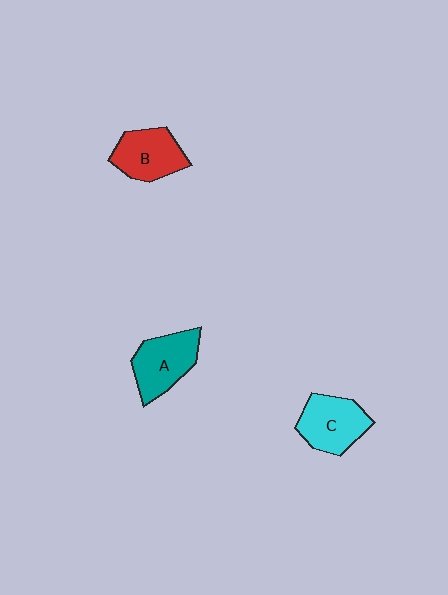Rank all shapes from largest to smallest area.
From largest to smallest: A (teal), C (cyan), B (red).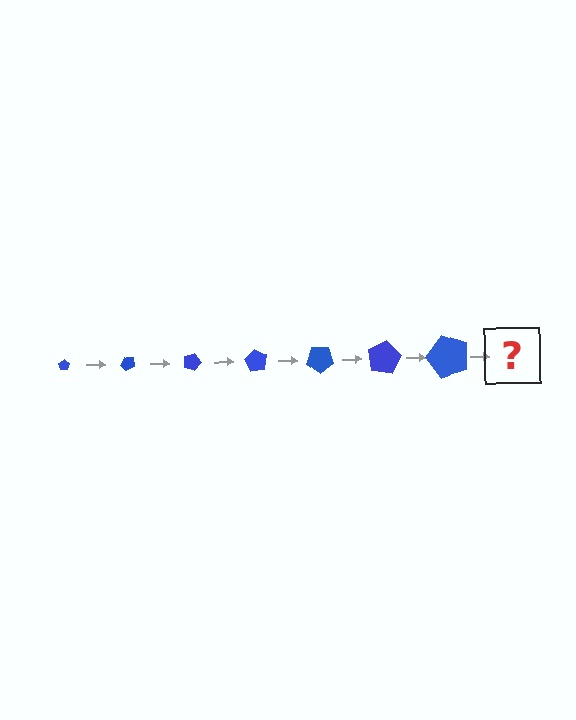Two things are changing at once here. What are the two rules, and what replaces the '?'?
The two rules are that the pentagon grows larger each step and it rotates 45 degrees each step. The '?' should be a pentagon, larger than the previous one and rotated 315 degrees from the start.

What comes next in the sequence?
The next element should be a pentagon, larger than the previous one and rotated 315 degrees from the start.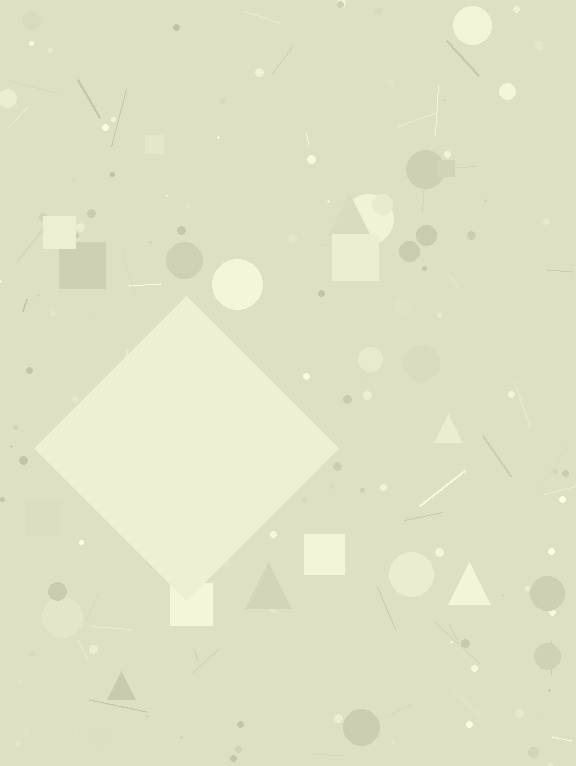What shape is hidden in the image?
A diamond is hidden in the image.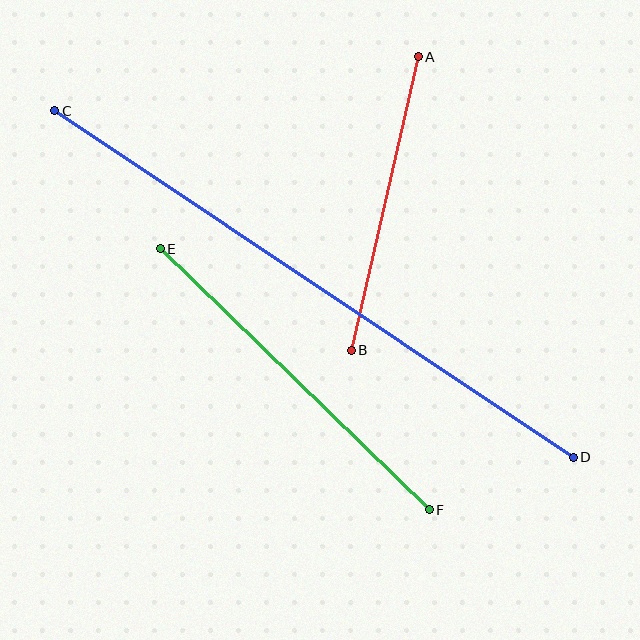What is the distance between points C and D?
The distance is approximately 623 pixels.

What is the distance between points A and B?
The distance is approximately 301 pixels.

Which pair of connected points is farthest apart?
Points C and D are farthest apart.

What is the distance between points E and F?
The distance is approximately 375 pixels.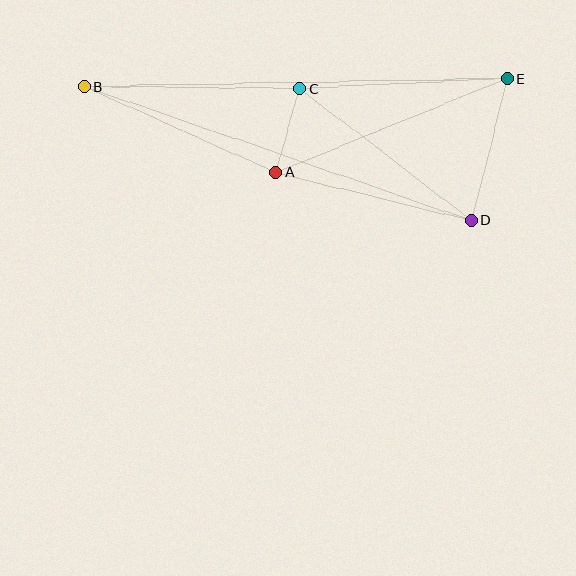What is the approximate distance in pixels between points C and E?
The distance between C and E is approximately 207 pixels.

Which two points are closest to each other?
Points A and C are closest to each other.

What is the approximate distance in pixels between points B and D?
The distance between B and D is approximately 410 pixels.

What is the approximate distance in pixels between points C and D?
The distance between C and D is approximately 217 pixels.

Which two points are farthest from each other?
Points B and E are farthest from each other.